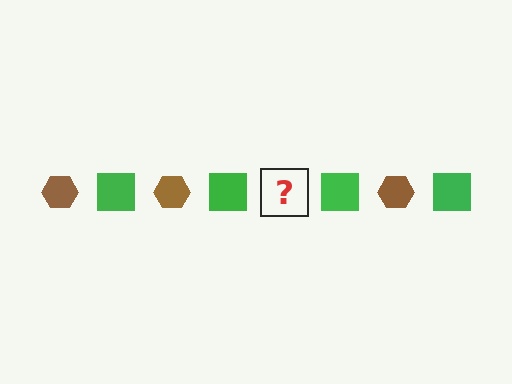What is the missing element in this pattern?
The missing element is a brown hexagon.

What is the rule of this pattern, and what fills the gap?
The rule is that the pattern alternates between brown hexagon and green square. The gap should be filled with a brown hexagon.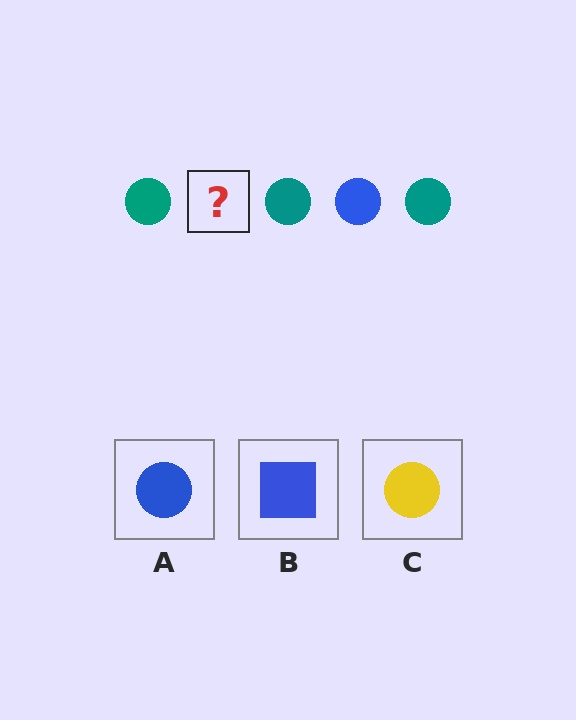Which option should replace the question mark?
Option A.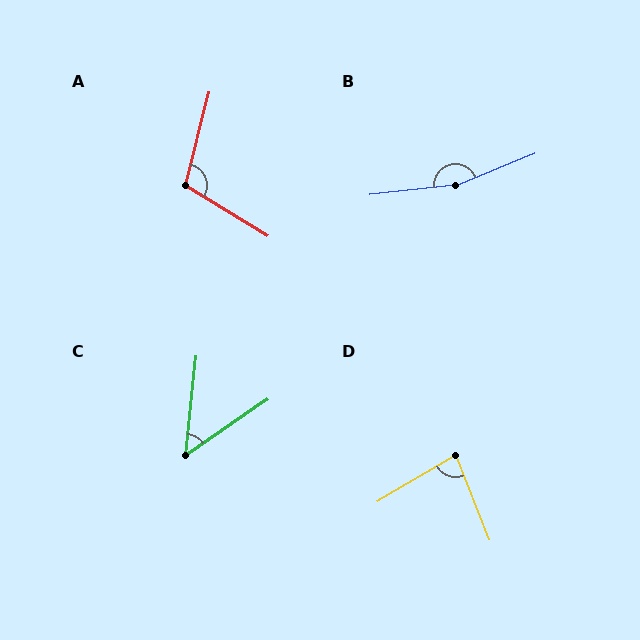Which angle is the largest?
B, at approximately 164 degrees.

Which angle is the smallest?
C, at approximately 50 degrees.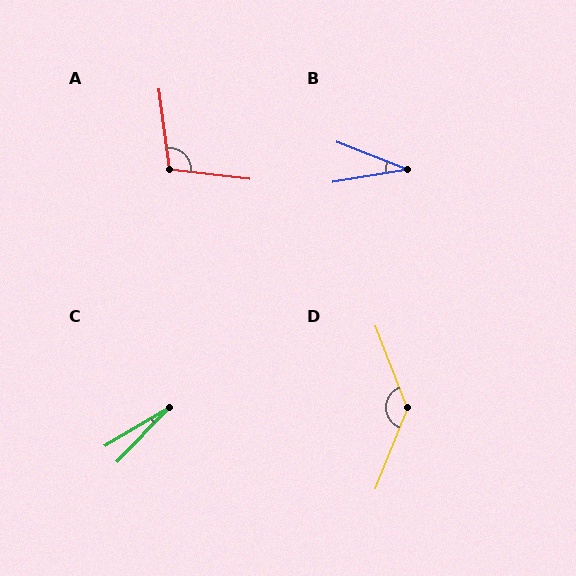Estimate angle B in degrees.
Approximately 31 degrees.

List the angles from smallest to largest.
C (15°), B (31°), A (104°), D (137°).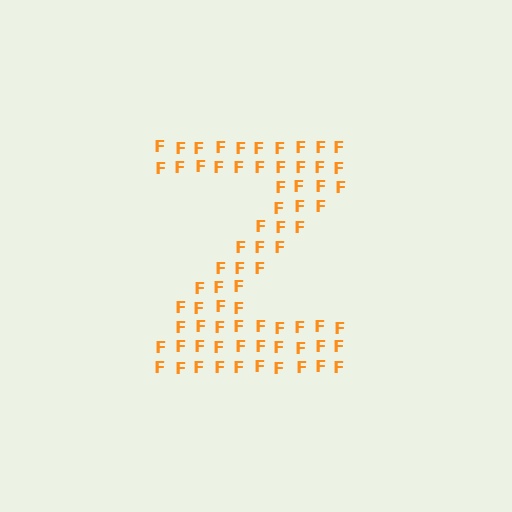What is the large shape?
The large shape is the letter Z.